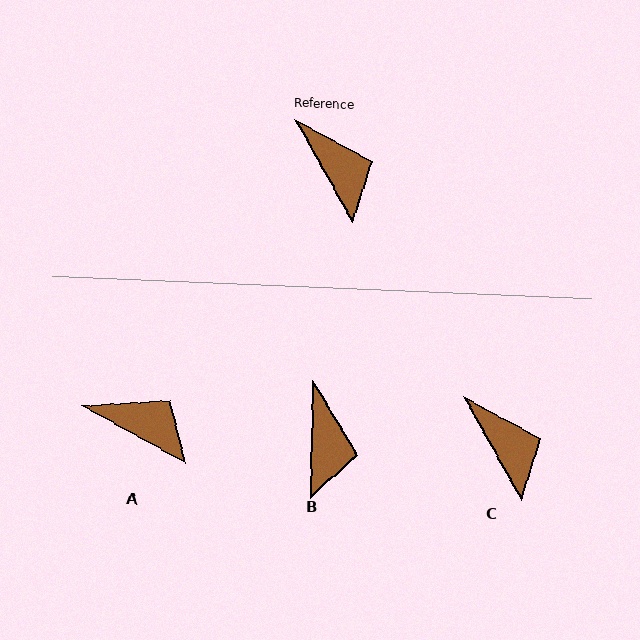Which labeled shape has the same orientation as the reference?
C.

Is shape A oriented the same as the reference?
No, it is off by about 32 degrees.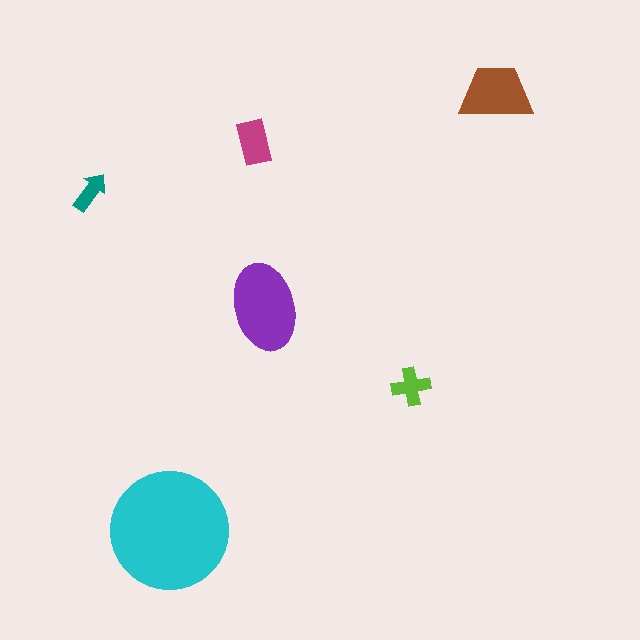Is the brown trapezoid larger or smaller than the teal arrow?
Larger.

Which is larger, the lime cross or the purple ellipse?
The purple ellipse.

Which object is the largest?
The cyan circle.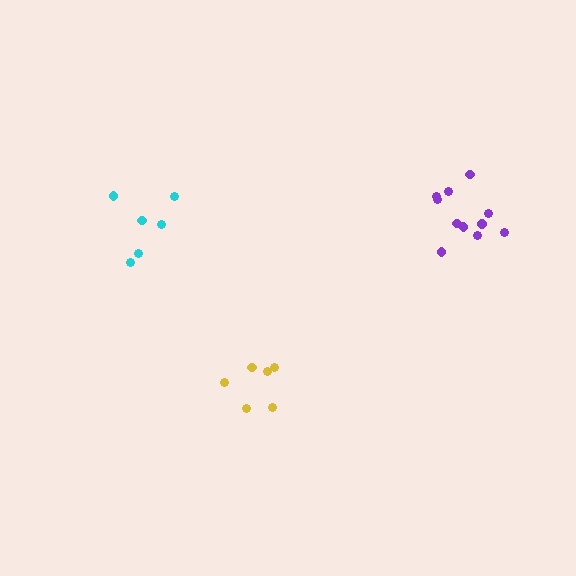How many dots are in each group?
Group 1: 6 dots, Group 2: 11 dots, Group 3: 6 dots (23 total).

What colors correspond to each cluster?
The clusters are colored: yellow, purple, cyan.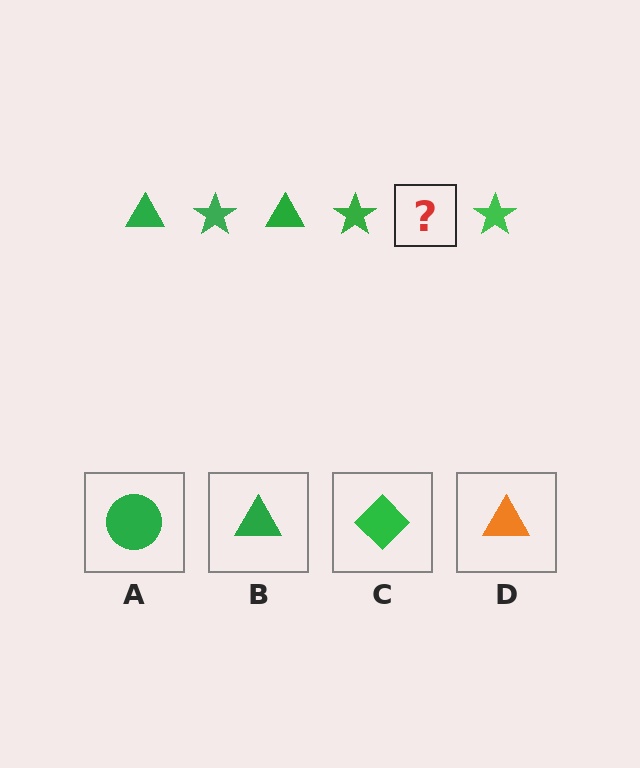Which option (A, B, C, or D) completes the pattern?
B.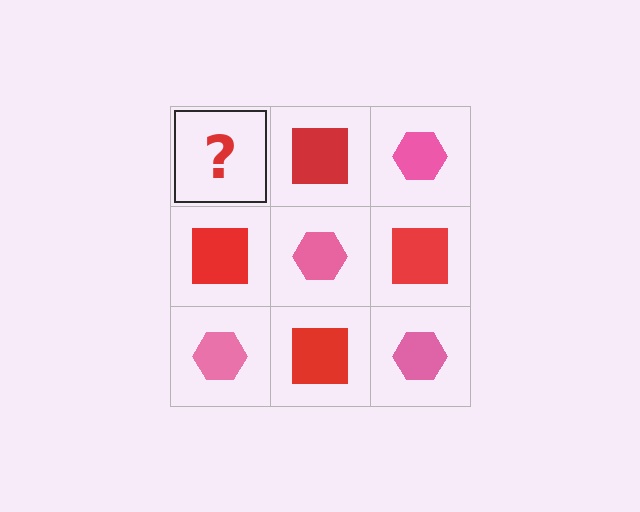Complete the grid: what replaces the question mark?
The question mark should be replaced with a pink hexagon.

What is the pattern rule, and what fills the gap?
The rule is that it alternates pink hexagon and red square in a checkerboard pattern. The gap should be filled with a pink hexagon.